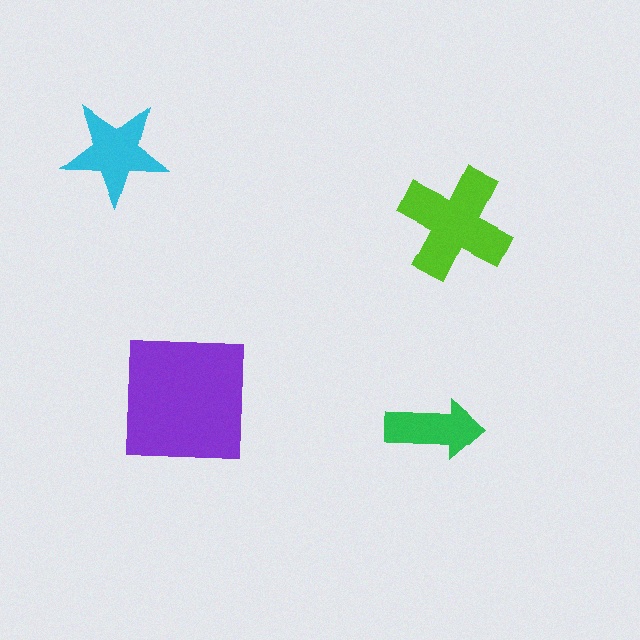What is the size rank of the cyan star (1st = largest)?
3rd.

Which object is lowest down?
The green arrow is bottommost.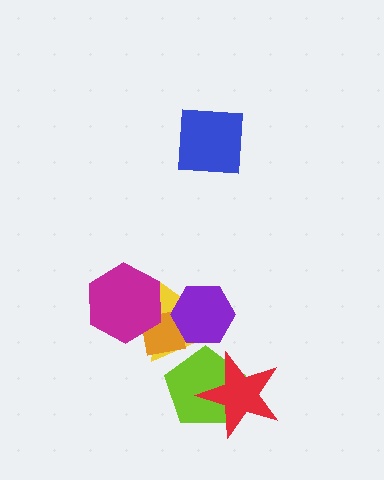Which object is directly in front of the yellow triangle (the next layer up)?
The orange square is directly in front of the yellow triangle.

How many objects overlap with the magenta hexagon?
2 objects overlap with the magenta hexagon.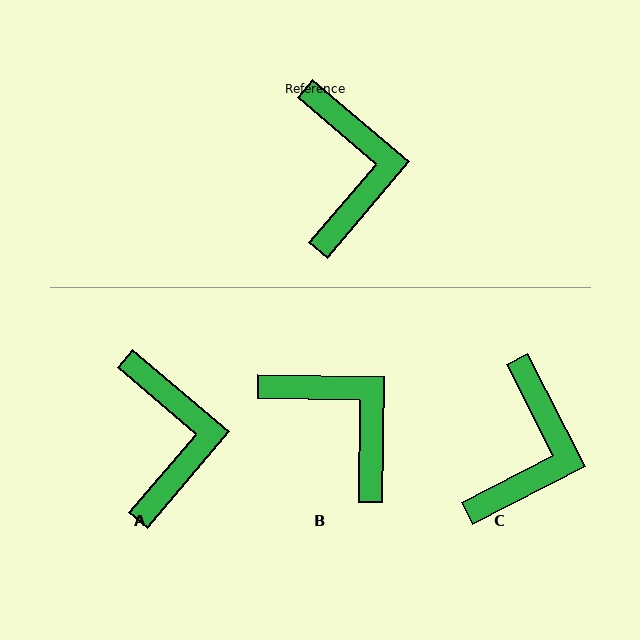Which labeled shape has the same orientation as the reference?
A.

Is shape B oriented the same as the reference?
No, it is off by about 40 degrees.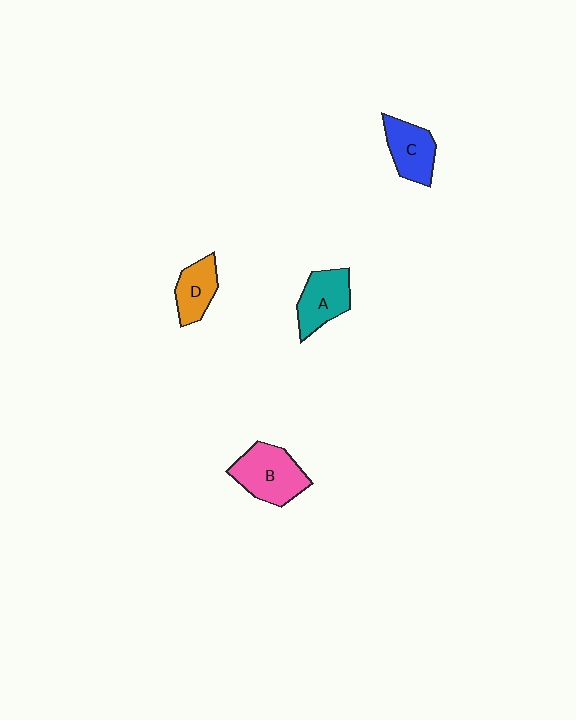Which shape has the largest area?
Shape B (pink).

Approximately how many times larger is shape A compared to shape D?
Approximately 1.2 times.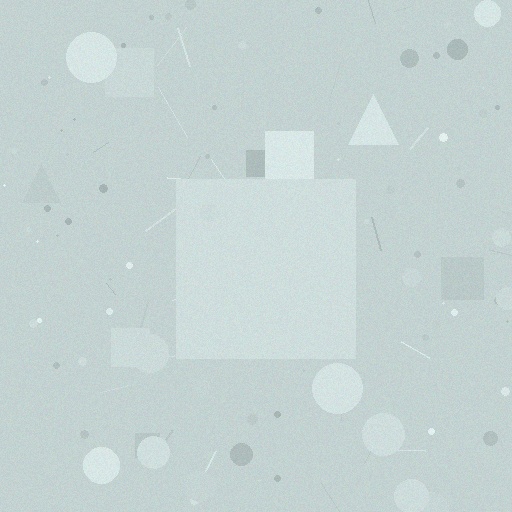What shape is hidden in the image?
A square is hidden in the image.